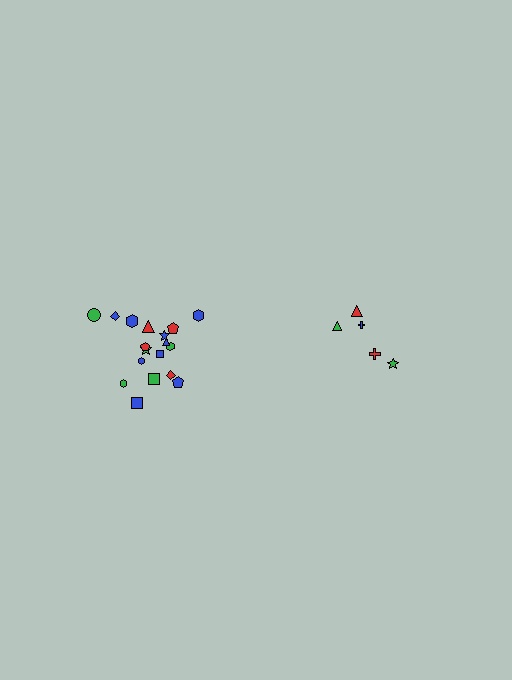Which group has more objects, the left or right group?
The left group.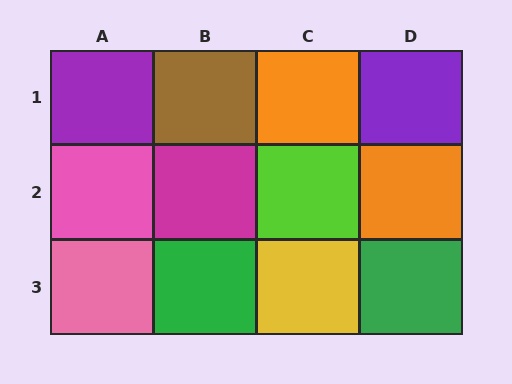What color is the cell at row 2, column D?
Orange.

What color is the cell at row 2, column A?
Pink.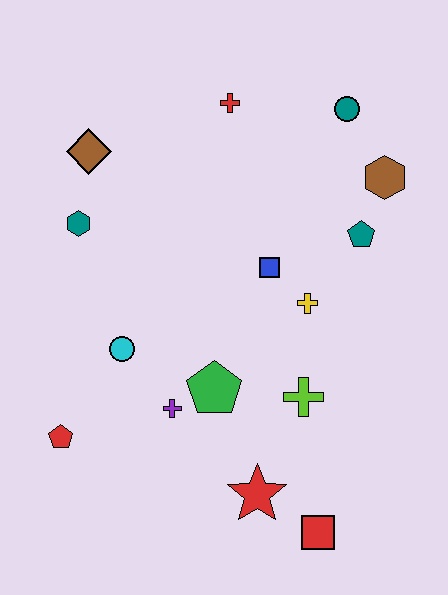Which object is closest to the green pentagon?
The purple cross is closest to the green pentagon.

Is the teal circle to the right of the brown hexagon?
No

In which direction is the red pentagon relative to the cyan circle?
The red pentagon is below the cyan circle.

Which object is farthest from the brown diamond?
The red square is farthest from the brown diamond.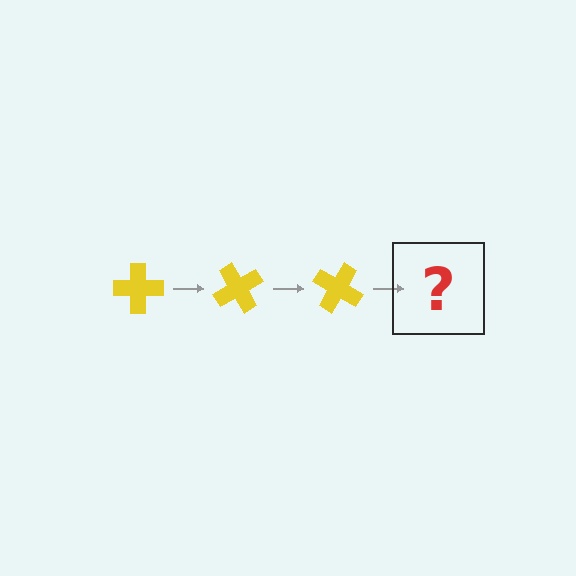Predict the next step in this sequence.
The next step is a yellow cross rotated 180 degrees.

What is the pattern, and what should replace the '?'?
The pattern is that the cross rotates 60 degrees each step. The '?' should be a yellow cross rotated 180 degrees.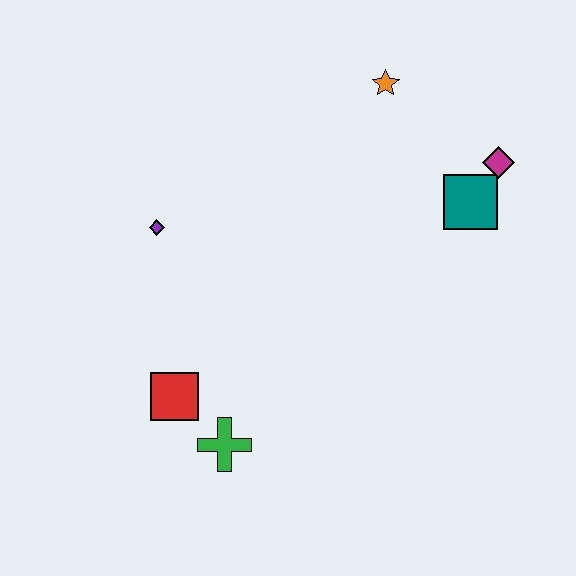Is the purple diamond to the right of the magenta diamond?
No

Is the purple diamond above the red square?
Yes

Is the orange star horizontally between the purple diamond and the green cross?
No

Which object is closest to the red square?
The green cross is closest to the red square.